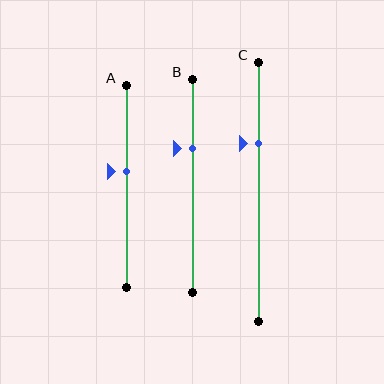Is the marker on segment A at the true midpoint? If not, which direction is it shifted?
No, the marker on segment A is shifted upward by about 7% of the segment length.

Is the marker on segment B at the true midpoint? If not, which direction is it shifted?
No, the marker on segment B is shifted upward by about 17% of the segment length.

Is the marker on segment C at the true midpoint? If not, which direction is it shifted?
No, the marker on segment C is shifted upward by about 19% of the segment length.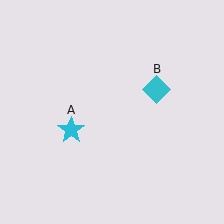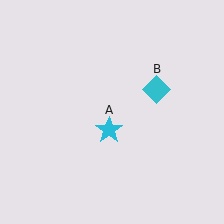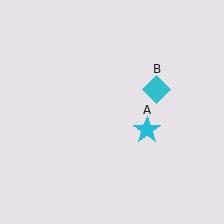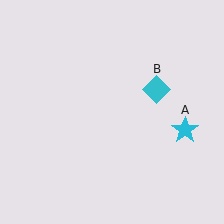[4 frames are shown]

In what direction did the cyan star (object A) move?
The cyan star (object A) moved right.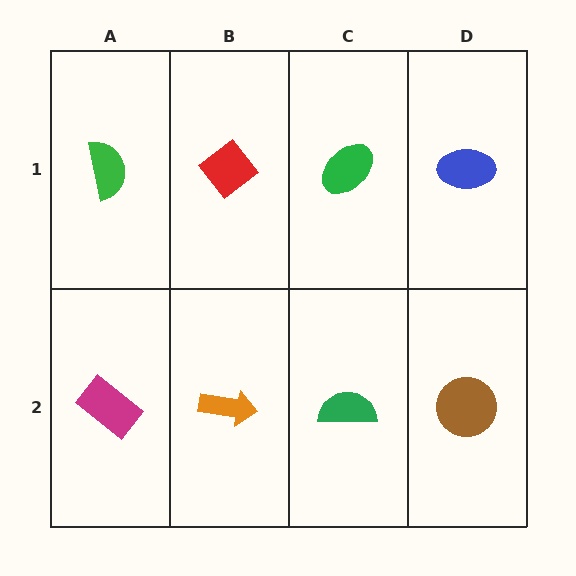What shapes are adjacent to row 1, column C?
A green semicircle (row 2, column C), a red diamond (row 1, column B), a blue ellipse (row 1, column D).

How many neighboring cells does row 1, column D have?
2.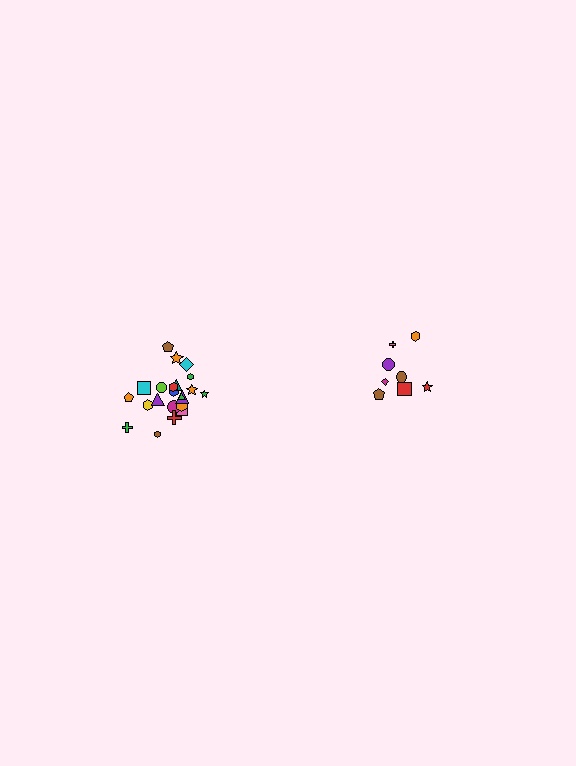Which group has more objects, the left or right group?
The left group.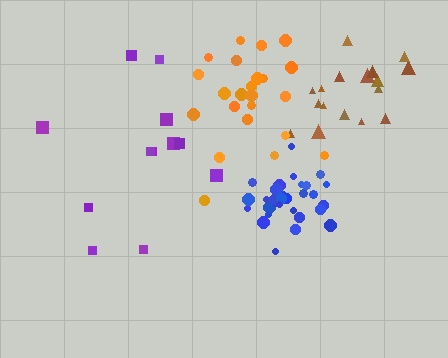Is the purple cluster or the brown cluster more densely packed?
Brown.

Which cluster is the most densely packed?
Blue.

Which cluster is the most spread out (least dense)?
Purple.